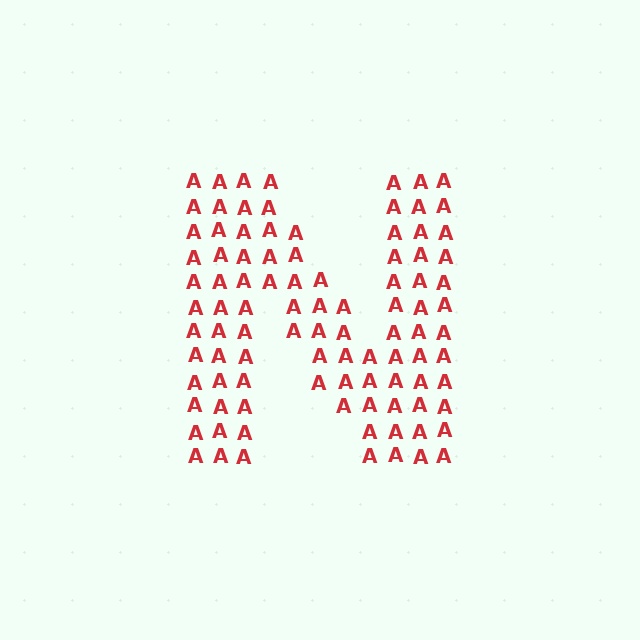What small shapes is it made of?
It is made of small letter A's.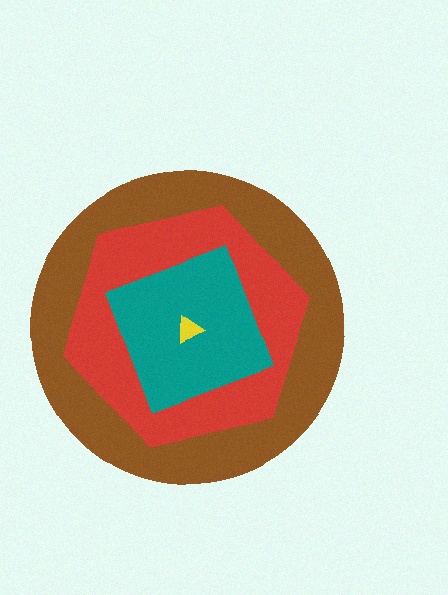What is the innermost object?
The yellow triangle.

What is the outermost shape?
The brown circle.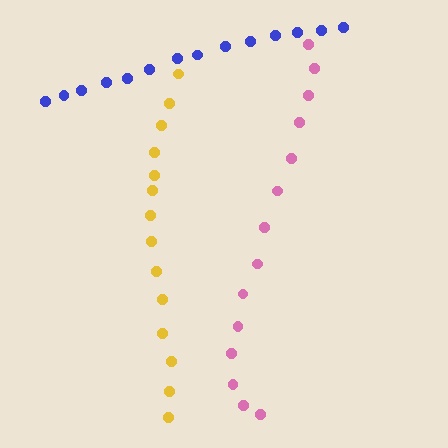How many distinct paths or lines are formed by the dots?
There are 3 distinct paths.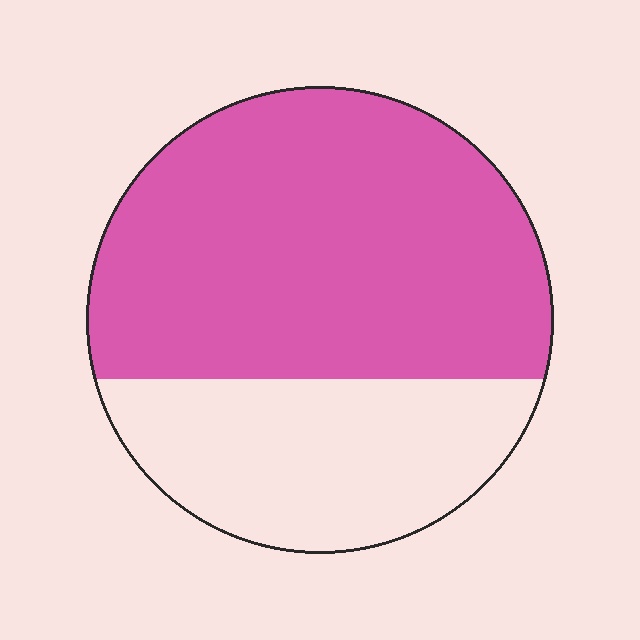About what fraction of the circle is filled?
About two thirds (2/3).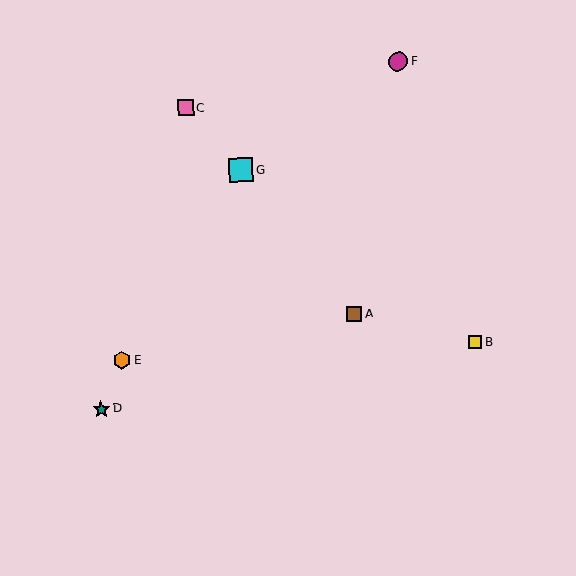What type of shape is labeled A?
Shape A is a brown square.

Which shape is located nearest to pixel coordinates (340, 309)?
The brown square (labeled A) at (354, 314) is nearest to that location.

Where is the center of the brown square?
The center of the brown square is at (354, 314).